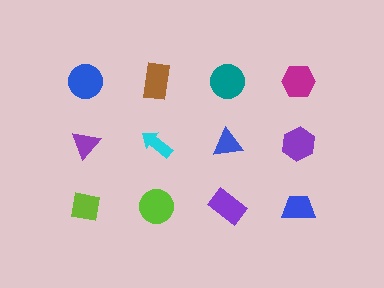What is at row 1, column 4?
A magenta hexagon.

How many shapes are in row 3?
4 shapes.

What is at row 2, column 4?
A purple hexagon.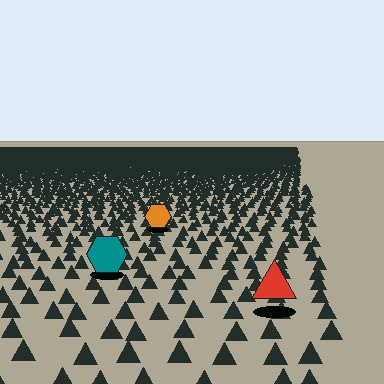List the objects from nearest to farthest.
From nearest to farthest: the red triangle, the teal hexagon, the orange hexagon.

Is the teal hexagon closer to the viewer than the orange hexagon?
Yes. The teal hexagon is closer — you can tell from the texture gradient: the ground texture is coarser near it.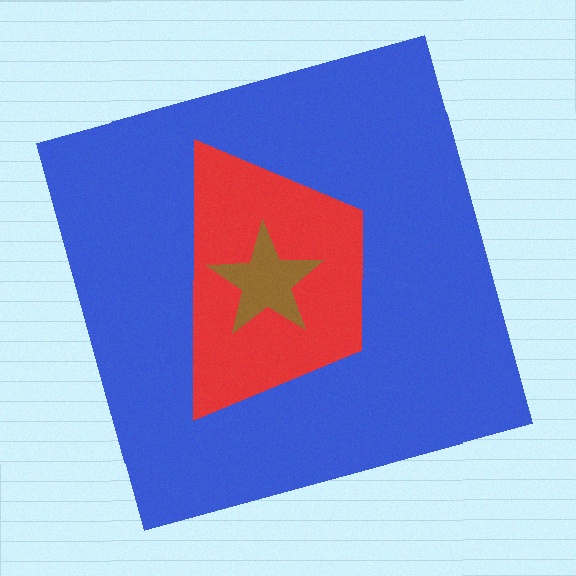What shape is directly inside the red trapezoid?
The brown star.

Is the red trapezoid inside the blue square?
Yes.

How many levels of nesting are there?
3.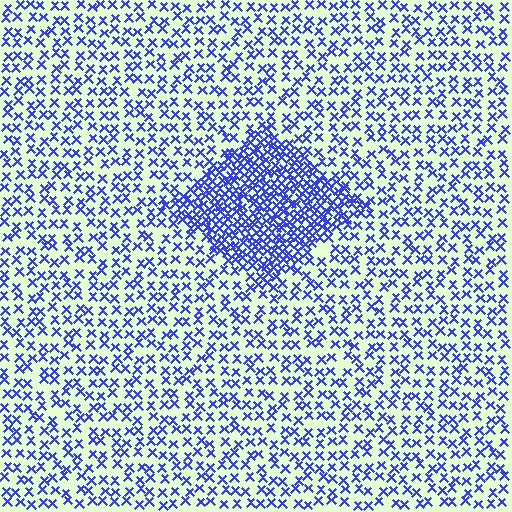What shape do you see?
I see a diamond.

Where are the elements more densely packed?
The elements are more densely packed inside the diamond boundary.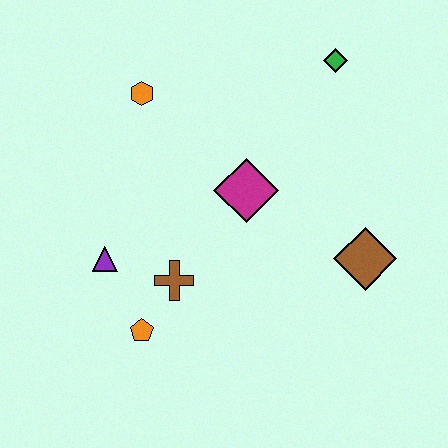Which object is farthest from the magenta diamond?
The orange pentagon is farthest from the magenta diamond.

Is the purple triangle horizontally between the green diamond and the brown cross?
No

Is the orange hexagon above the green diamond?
No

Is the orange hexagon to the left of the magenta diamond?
Yes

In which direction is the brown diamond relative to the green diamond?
The brown diamond is below the green diamond.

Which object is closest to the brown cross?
The orange pentagon is closest to the brown cross.